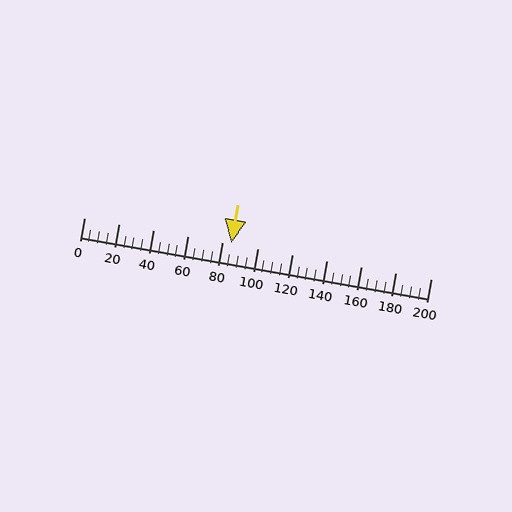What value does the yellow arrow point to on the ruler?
The yellow arrow points to approximately 85.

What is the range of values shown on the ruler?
The ruler shows values from 0 to 200.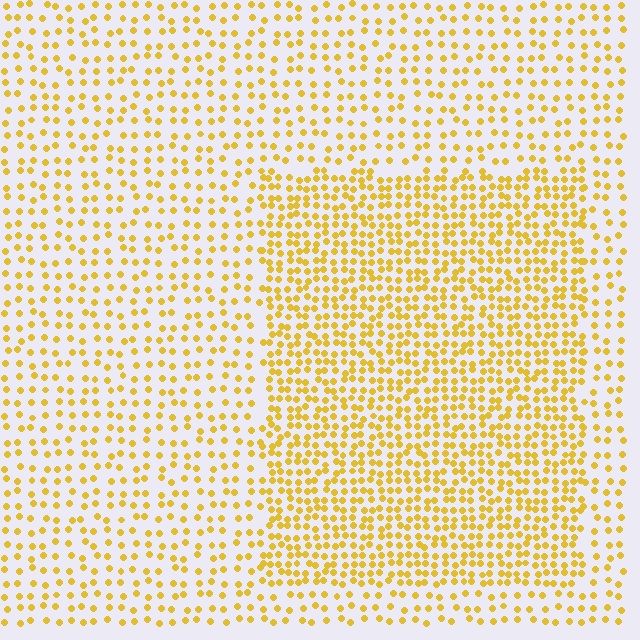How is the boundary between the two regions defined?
The boundary is defined by a change in element density (approximately 1.9x ratio). All elements are the same color, size, and shape.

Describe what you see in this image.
The image contains small yellow elements arranged at two different densities. A rectangle-shaped region is visible where the elements are more densely packed than the surrounding area.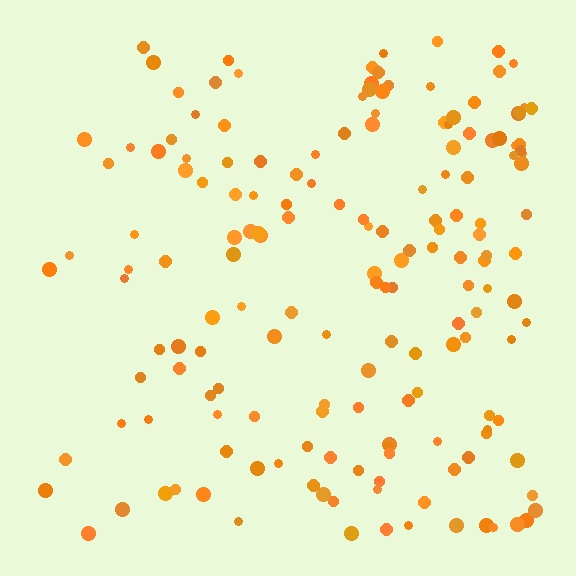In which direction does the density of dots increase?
From left to right, with the right side densest.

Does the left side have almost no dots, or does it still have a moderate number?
Still a moderate number, just noticeably fewer than the right.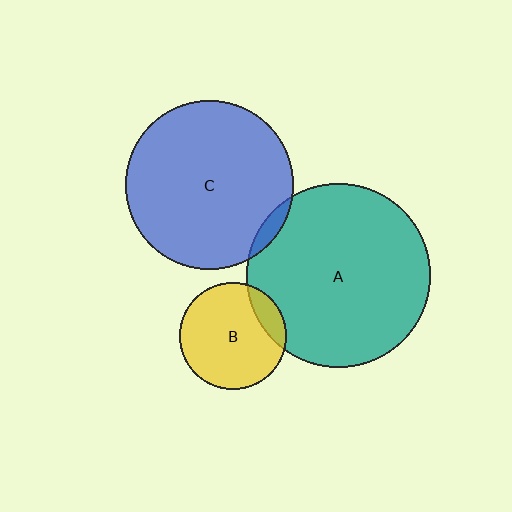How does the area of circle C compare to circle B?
Approximately 2.5 times.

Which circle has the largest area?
Circle A (teal).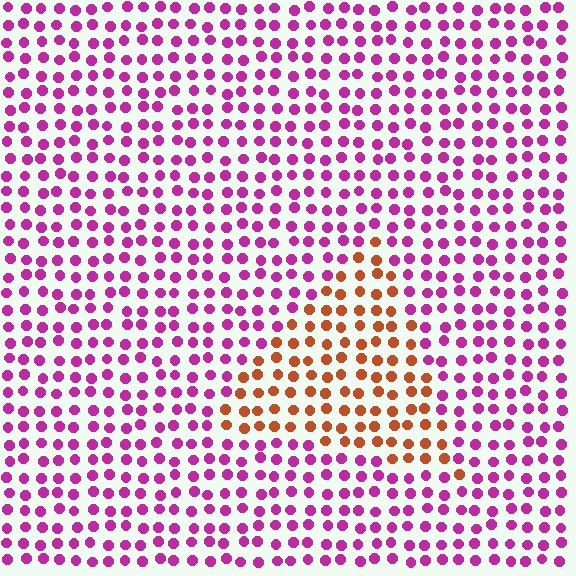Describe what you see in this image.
The image is filled with small magenta elements in a uniform arrangement. A triangle-shaped region is visible where the elements are tinted to a slightly different hue, forming a subtle color boundary.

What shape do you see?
I see a triangle.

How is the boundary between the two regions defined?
The boundary is defined purely by a slight shift in hue (about 64 degrees). Spacing, size, and orientation are identical on both sides.